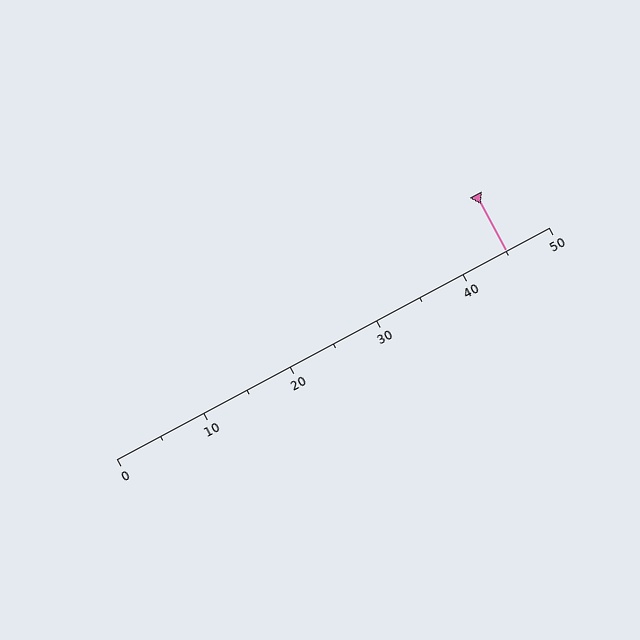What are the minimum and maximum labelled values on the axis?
The axis runs from 0 to 50.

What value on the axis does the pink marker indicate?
The marker indicates approximately 45.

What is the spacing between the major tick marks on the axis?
The major ticks are spaced 10 apart.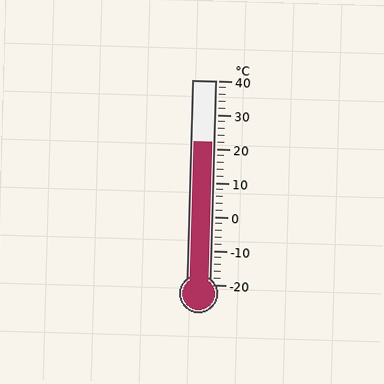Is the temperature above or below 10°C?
The temperature is above 10°C.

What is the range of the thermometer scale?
The thermometer scale ranges from -20°C to 40°C.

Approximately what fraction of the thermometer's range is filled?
The thermometer is filled to approximately 70% of its range.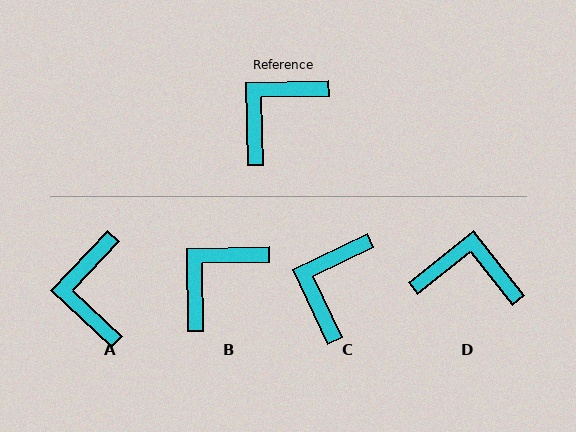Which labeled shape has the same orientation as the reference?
B.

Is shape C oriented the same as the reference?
No, it is off by about 25 degrees.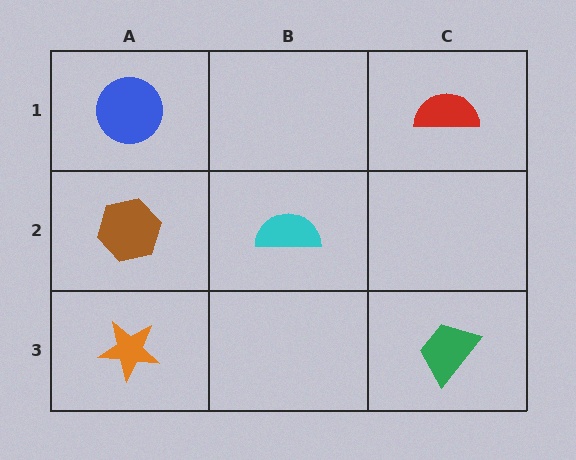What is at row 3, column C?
A green trapezoid.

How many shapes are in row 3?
2 shapes.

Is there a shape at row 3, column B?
No, that cell is empty.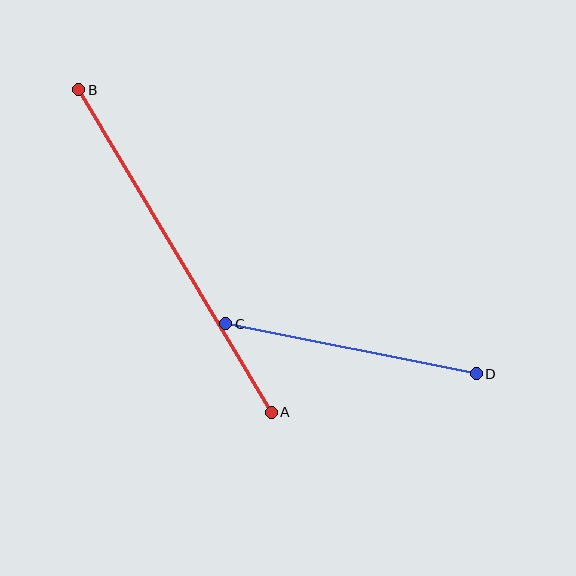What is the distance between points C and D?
The distance is approximately 256 pixels.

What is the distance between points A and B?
The distance is approximately 376 pixels.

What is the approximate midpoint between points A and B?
The midpoint is at approximately (175, 251) pixels.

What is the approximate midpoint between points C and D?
The midpoint is at approximately (351, 349) pixels.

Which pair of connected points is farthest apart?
Points A and B are farthest apart.